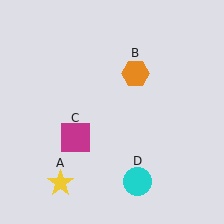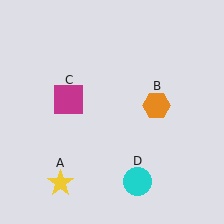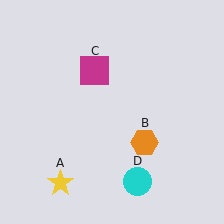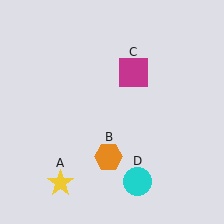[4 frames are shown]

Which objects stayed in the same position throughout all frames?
Yellow star (object A) and cyan circle (object D) remained stationary.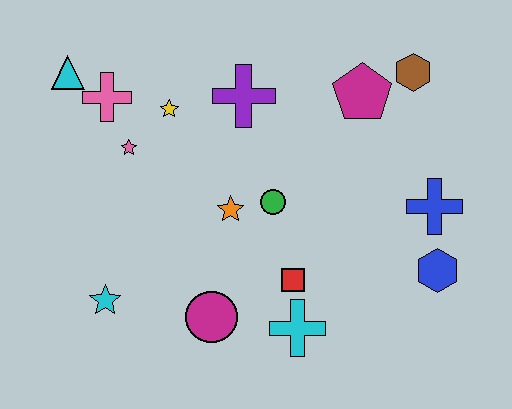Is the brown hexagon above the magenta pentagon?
Yes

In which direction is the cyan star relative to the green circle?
The cyan star is to the left of the green circle.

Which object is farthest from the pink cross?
The blue hexagon is farthest from the pink cross.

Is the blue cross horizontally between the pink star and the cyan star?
No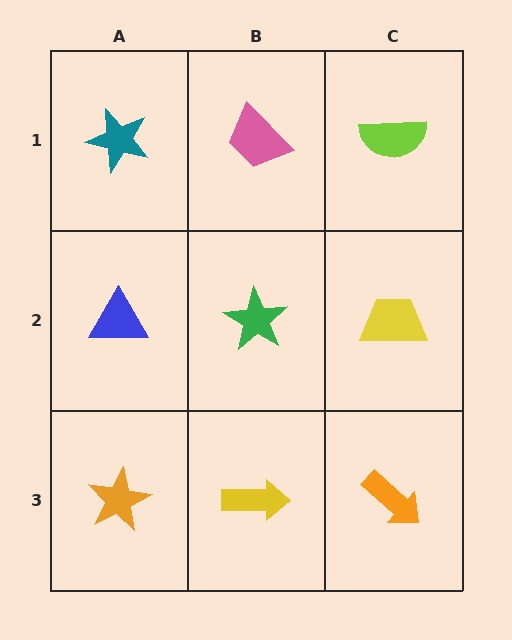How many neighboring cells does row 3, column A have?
2.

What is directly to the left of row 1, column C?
A pink trapezoid.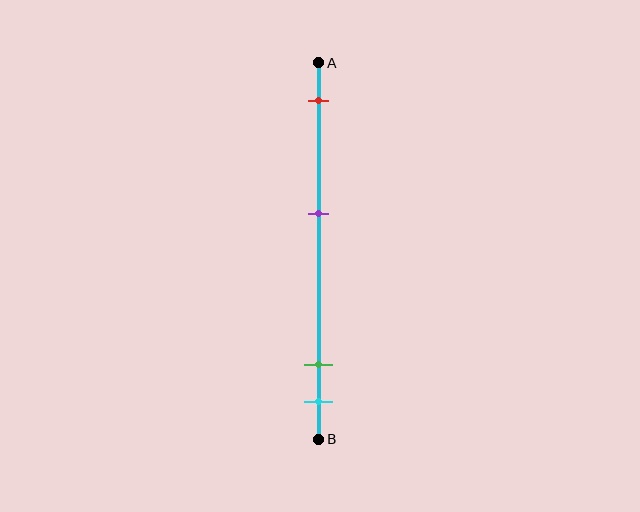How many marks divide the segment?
There are 4 marks dividing the segment.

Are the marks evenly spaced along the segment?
No, the marks are not evenly spaced.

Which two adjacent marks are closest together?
The green and cyan marks are the closest adjacent pair.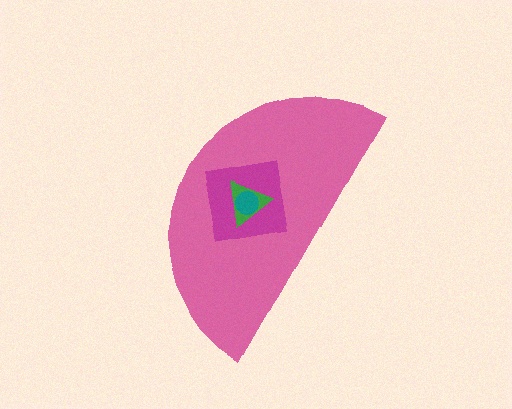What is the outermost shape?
The pink semicircle.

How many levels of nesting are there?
4.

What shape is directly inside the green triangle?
The teal circle.